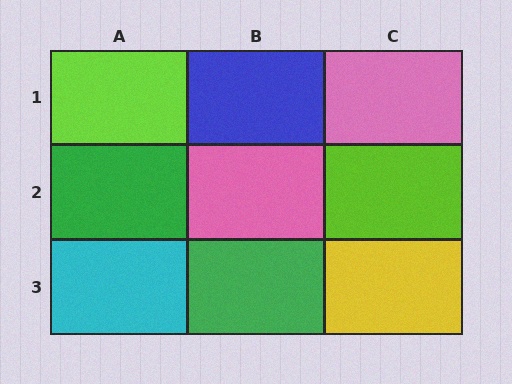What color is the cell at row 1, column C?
Pink.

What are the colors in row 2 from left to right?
Green, pink, lime.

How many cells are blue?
1 cell is blue.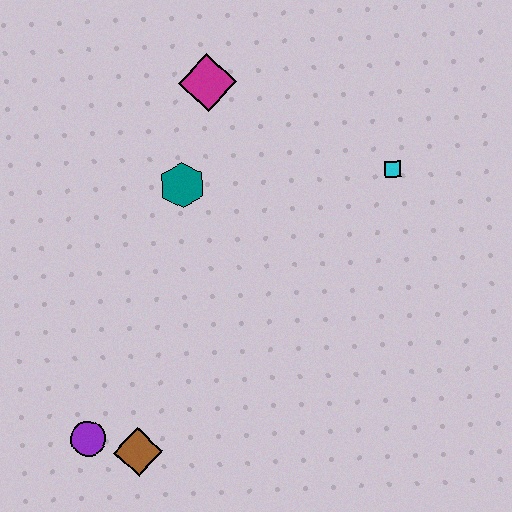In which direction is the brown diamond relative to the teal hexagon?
The brown diamond is below the teal hexagon.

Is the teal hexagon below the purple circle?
No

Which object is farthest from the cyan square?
The purple circle is farthest from the cyan square.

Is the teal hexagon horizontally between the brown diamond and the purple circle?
No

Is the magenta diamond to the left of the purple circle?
No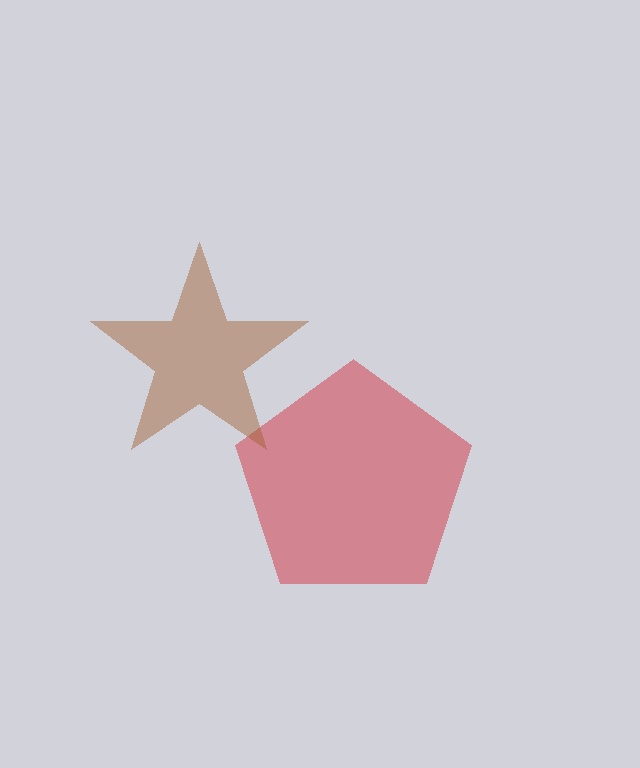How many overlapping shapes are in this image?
There are 2 overlapping shapes in the image.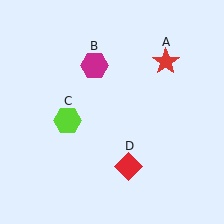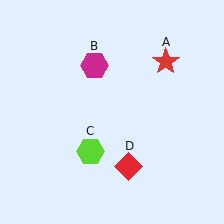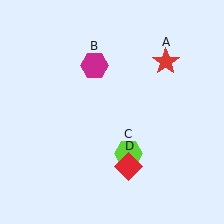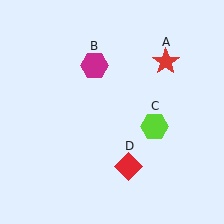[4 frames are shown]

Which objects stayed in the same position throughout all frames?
Red star (object A) and magenta hexagon (object B) and red diamond (object D) remained stationary.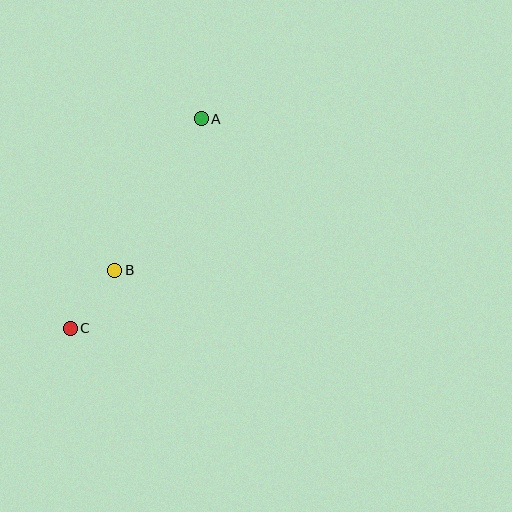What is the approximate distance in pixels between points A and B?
The distance between A and B is approximately 175 pixels.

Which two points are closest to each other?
Points B and C are closest to each other.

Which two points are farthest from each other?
Points A and C are farthest from each other.